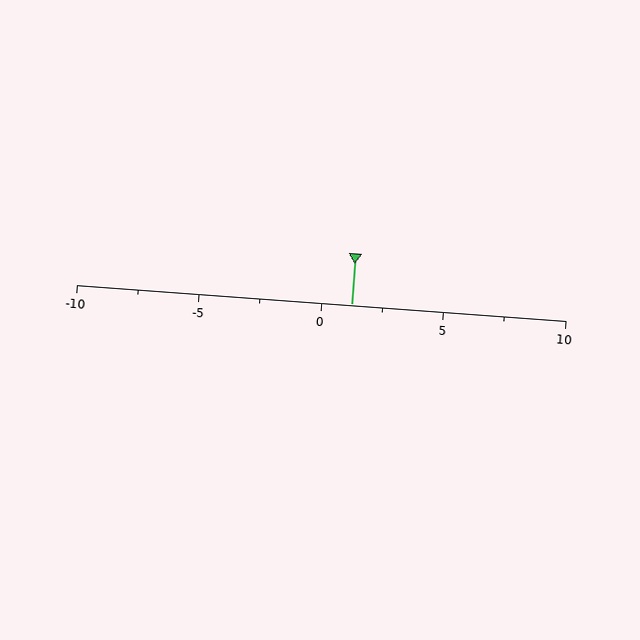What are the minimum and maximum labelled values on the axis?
The axis runs from -10 to 10.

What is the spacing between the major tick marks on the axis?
The major ticks are spaced 5 apart.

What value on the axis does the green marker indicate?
The marker indicates approximately 1.2.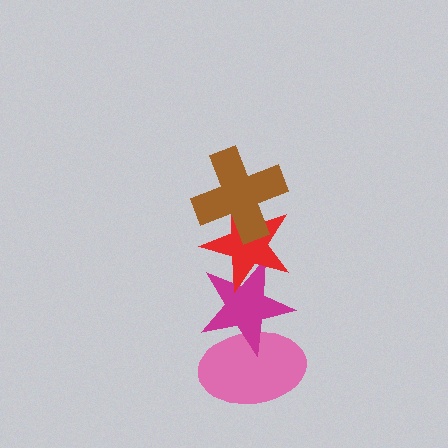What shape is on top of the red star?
The brown cross is on top of the red star.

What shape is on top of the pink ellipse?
The magenta star is on top of the pink ellipse.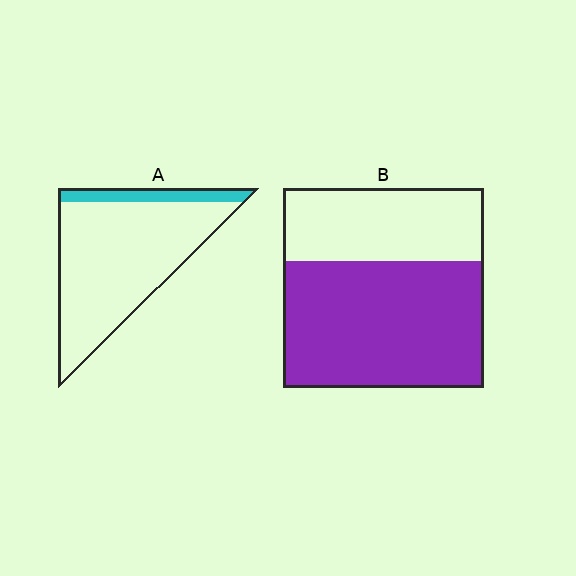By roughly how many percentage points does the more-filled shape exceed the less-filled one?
By roughly 50 percentage points (B over A).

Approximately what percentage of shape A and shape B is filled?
A is approximately 15% and B is approximately 65%.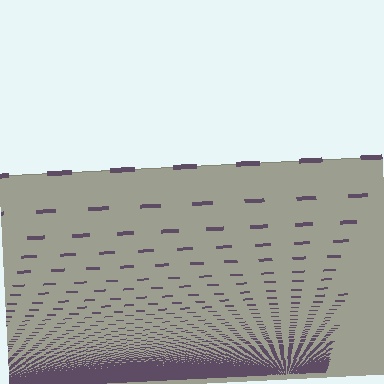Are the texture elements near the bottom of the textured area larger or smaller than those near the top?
Smaller. The gradient is inverted — elements near the bottom are smaller and denser.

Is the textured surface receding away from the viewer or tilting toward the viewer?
The surface appears to tilt toward the viewer. Texture elements get larger and sparser toward the top.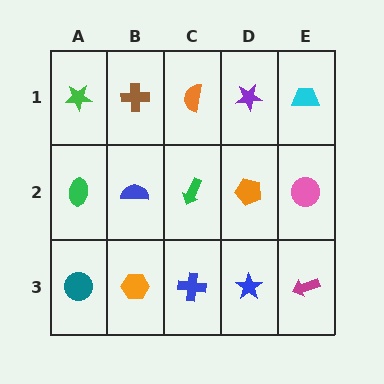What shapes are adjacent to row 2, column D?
A purple star (row 1, column D), a blue star (row 3, column D), a green arrow (row 2, column C), a pink circle (row 2, column E).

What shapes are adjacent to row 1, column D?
An orange pentagon (row 2, column D), an orange semicircle (row 1, column C), a cyan trapezoid (row 1, column E).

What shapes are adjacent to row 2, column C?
An orange semicircle (row 1, column C), a blue cross (row 3, column C), a blue semicircle (row 2, column B), an orange pentagon (row 2, column D).